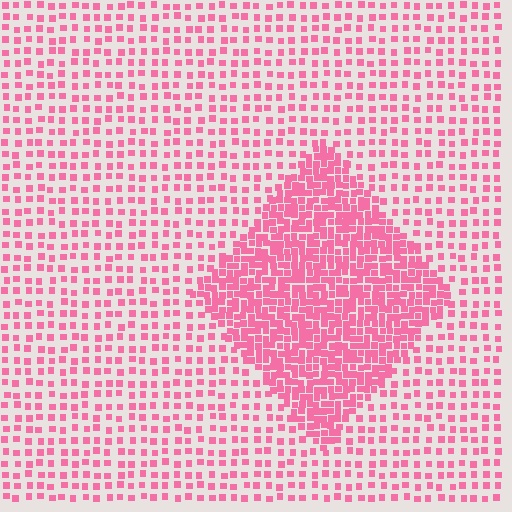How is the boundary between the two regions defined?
The boundary is defined by a change in element density (approximately 2.5x ratio). All elements are the same color, size, and shape.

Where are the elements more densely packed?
The elements are more densely packed inside the diamond boundary.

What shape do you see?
I see a diamond.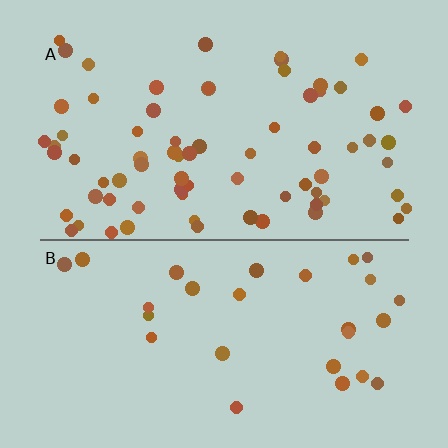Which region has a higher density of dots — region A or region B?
A (the top).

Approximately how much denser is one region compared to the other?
Approximately 2.5× — region A over region B.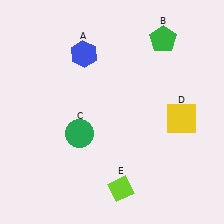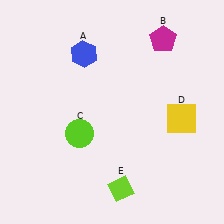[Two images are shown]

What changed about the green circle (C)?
In Image 1, C is green. In Image 2, it changed to lime.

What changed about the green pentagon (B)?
In Image 1, B is green. In Image 2, it changed to magenta.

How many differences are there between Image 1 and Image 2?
There are 2 differences between the two images.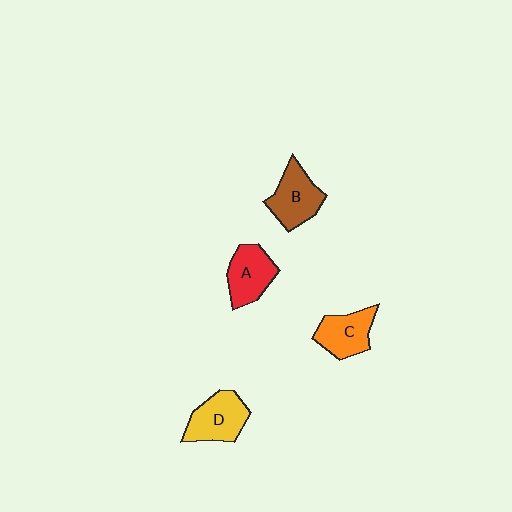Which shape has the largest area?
Shape B (brown).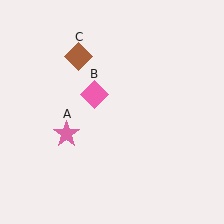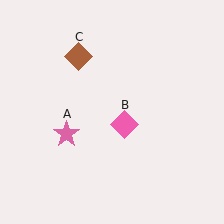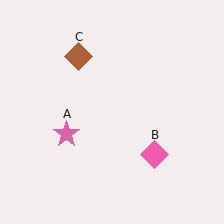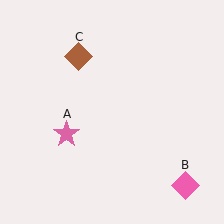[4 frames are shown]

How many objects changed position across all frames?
1 object changed position: pink diamond (object B).